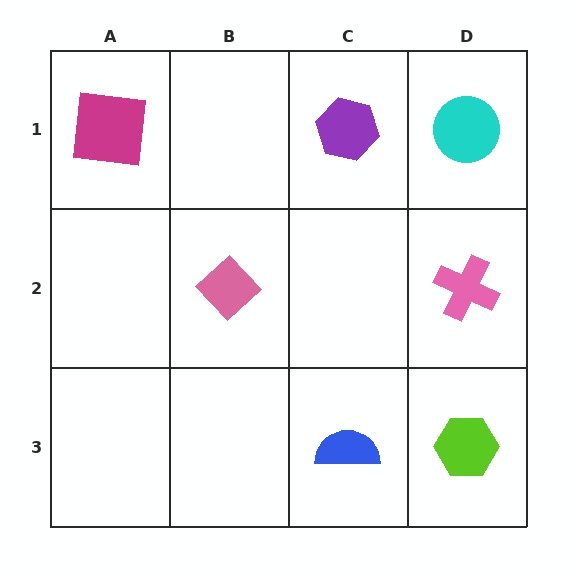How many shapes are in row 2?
2 shapes.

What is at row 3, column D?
A lime hexagon.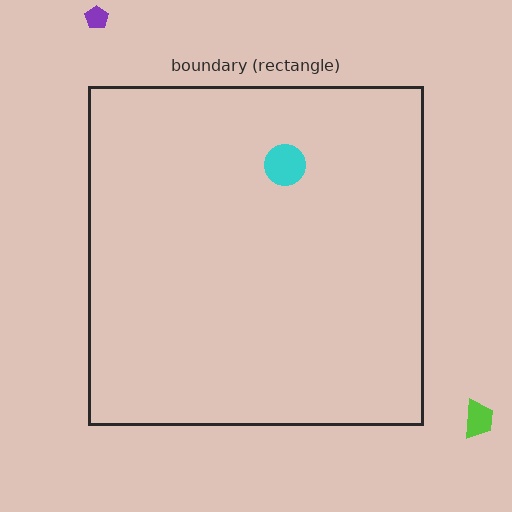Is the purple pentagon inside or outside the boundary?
Outside.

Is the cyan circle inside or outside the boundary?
Inside.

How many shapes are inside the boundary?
1 inside, 2 outside.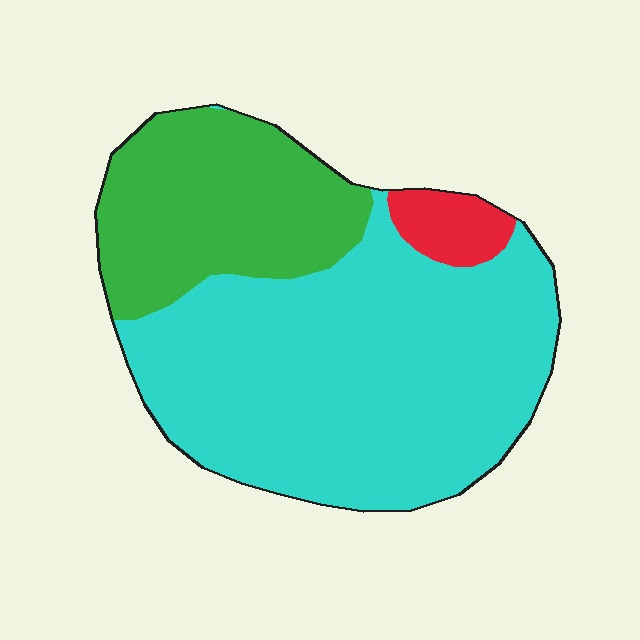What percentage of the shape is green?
Green covers about 30% of the shape.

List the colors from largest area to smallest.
From largest to smallest: cyan, green, red.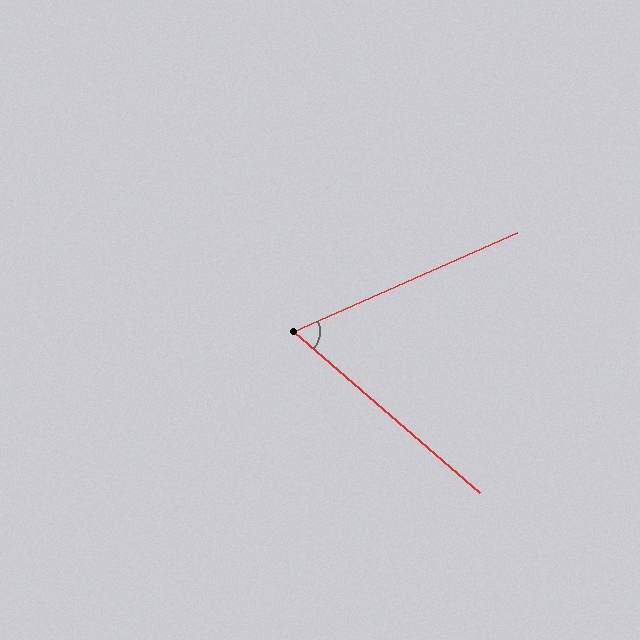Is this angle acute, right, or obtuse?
It is acute.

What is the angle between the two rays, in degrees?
Approximately 65 degrees.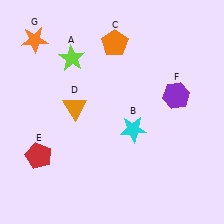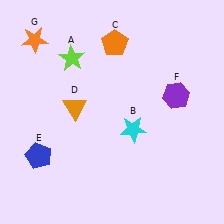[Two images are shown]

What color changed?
The pentagon (E) changed from red in Image 1 to blue in Image 2.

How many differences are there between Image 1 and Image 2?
There is 1 difference between the two images.